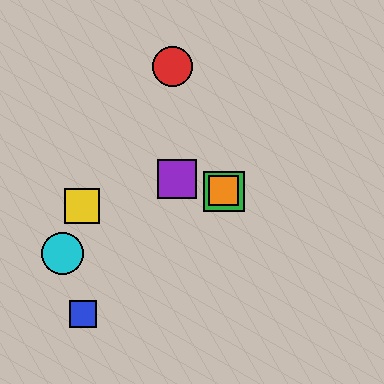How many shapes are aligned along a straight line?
3 shapes (the red circle, the green square, the orange square) are aligned along a straight line.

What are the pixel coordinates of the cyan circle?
The cyan circle is at (63, 254).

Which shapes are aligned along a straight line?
The red circle, the green square, the orange square are aligned along a straight line.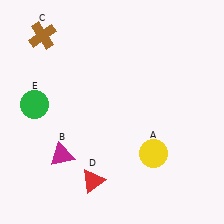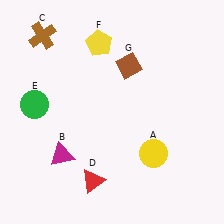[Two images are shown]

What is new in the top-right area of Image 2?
A brown diamond (G) was added in the top-right area of Image 2.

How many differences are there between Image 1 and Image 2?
There are 2 differences between the two images.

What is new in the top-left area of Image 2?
A yellow pentagon (F) was added in the top-left area of Image 2.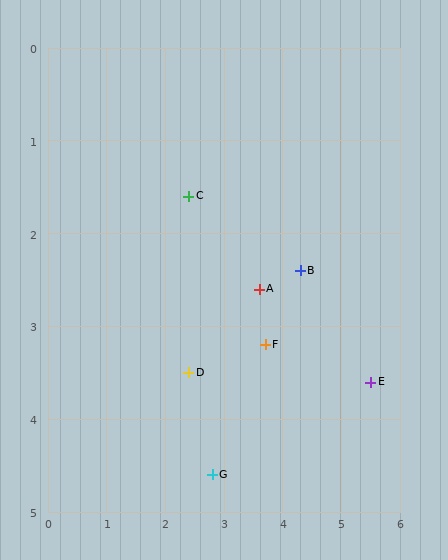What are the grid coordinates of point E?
Point E is at approximately (5.5, 3.6).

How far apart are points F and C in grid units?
Points F and C are about 2.1 grid units apart.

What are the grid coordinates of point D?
Point D is at approximately (2.4, 3.5).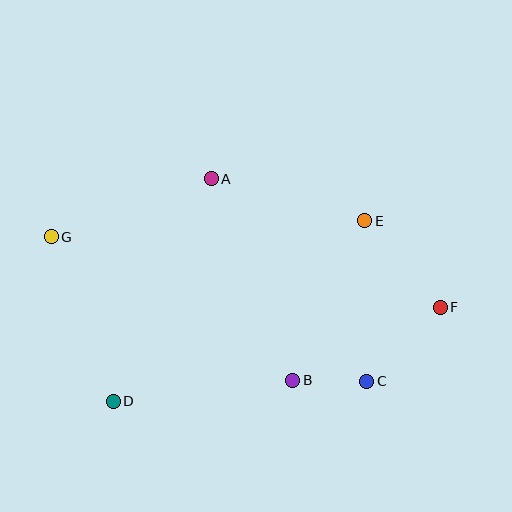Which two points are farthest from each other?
Points F and G are farthest from each other.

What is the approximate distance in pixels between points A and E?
The distance between A and E is approximately 159 pixels.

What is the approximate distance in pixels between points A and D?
The distance between A and D is approximately 243 pixels.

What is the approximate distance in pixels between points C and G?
The distance between C and G is approximately 347 pixels.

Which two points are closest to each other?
Points B and C are closest to each other.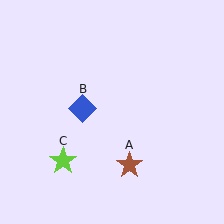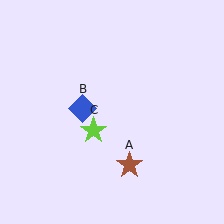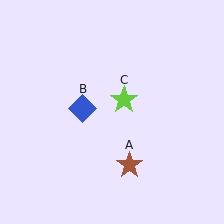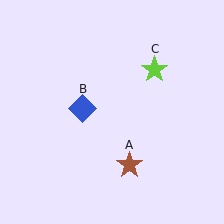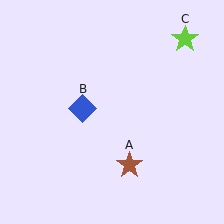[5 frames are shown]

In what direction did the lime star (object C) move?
The lime star (object C) moved up and to the right.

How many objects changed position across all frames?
1 object changed position: lime star (object C).